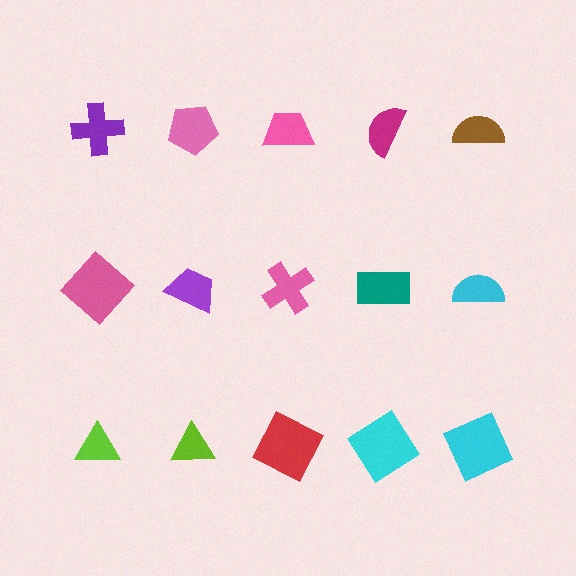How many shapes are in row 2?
5 shapes.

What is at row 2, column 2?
A purple trapezoid.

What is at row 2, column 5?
A cyan semicircle.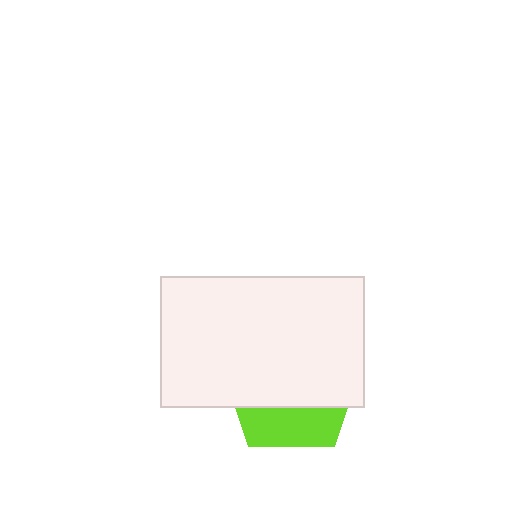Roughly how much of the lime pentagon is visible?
A small part of it is visible (roughly 31%).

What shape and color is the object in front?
The object in front is a white rectangle.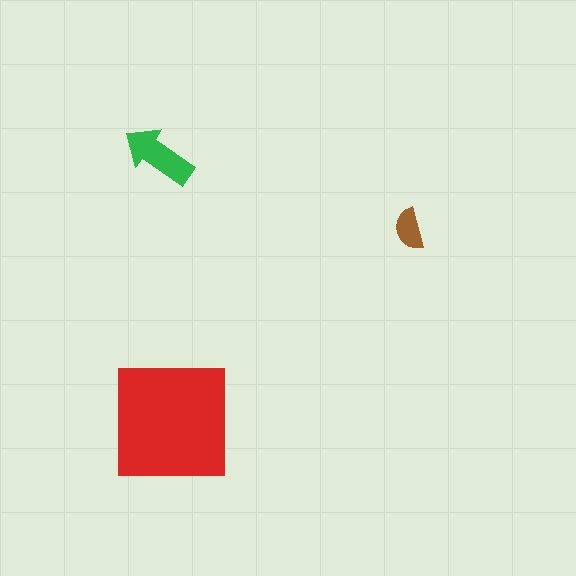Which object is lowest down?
The red square is bottommost.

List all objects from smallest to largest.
The brown semicircle, the green arrow, the red square.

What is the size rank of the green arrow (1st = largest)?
2nd.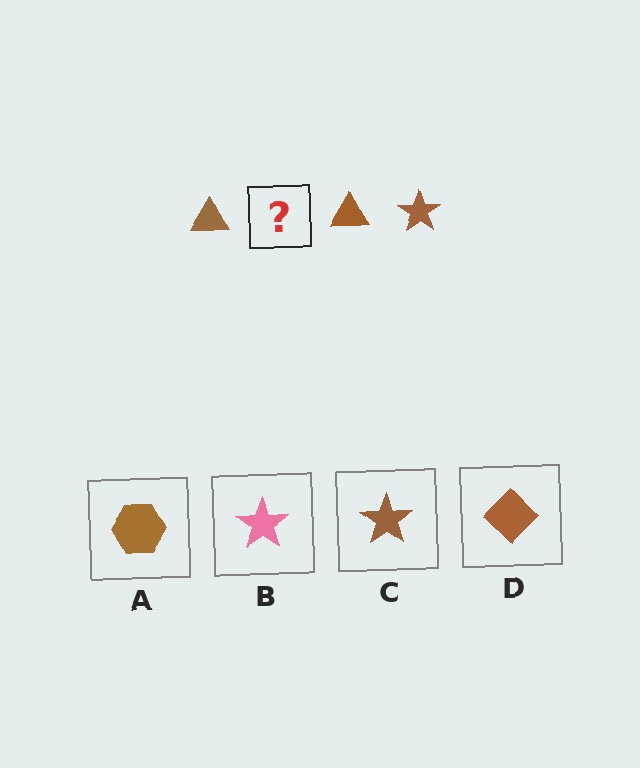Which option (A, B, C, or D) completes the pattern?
C.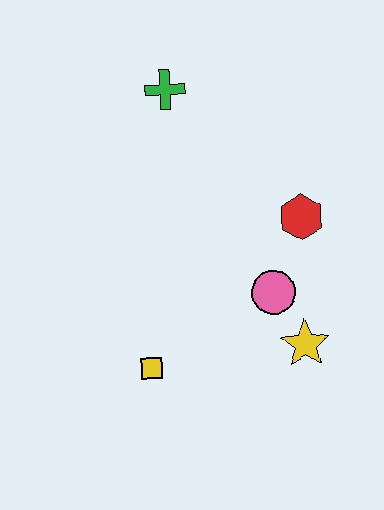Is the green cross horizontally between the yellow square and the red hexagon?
Yes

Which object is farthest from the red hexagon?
The yellow square is farthest from the red hexagon.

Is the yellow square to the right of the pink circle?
No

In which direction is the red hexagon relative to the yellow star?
The red hexagon is above the yellow star.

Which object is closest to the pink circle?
The yellow star is closest to the pink circle.